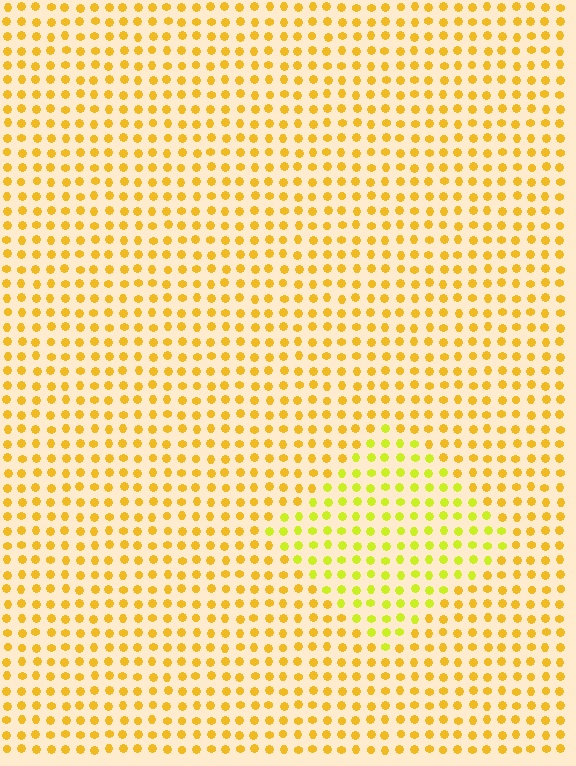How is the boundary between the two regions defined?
The boundary is defined purely by a slight shift in hue (about 28 degrees). Spacing, size, and orientation are identical on both sides.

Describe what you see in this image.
The image is filled with small yellow elements in a uniform arrangement. A diamond-shaped region is visible where the elements are tinted to a slightly different hue, forming a subtle color boundary.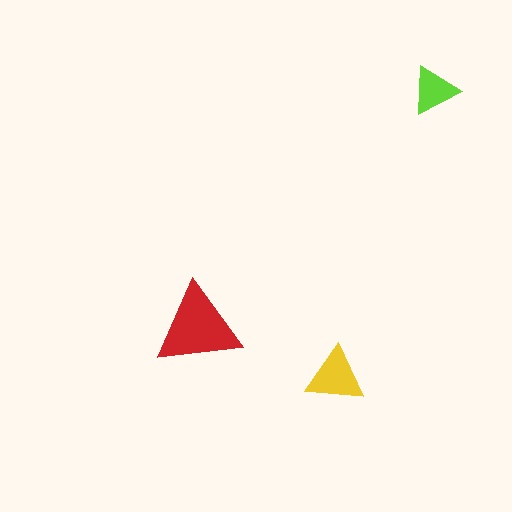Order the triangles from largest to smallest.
the red one, the yellow one, the lime one.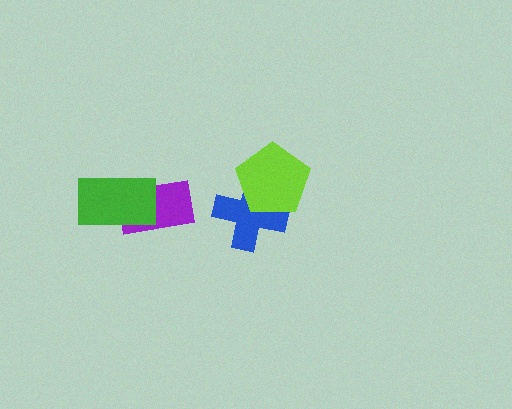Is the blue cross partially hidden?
Yes, it is partially covered by another shape.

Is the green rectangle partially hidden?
No, no other shape covers it.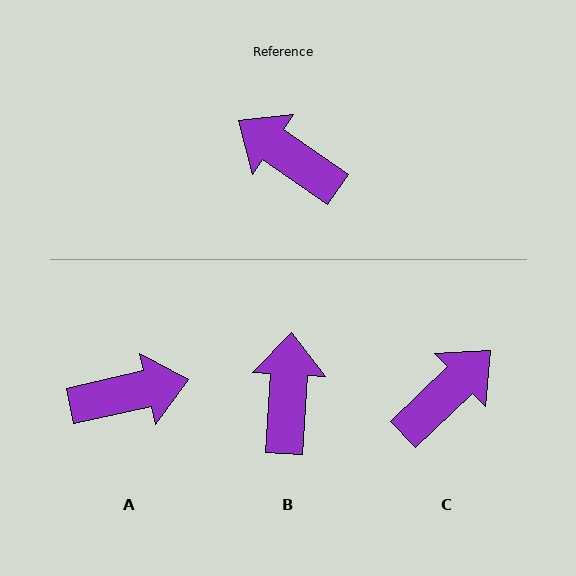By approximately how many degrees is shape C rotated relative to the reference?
Approximately 101 degrees clockwise.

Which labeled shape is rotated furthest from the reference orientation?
A, about 133 degrees away.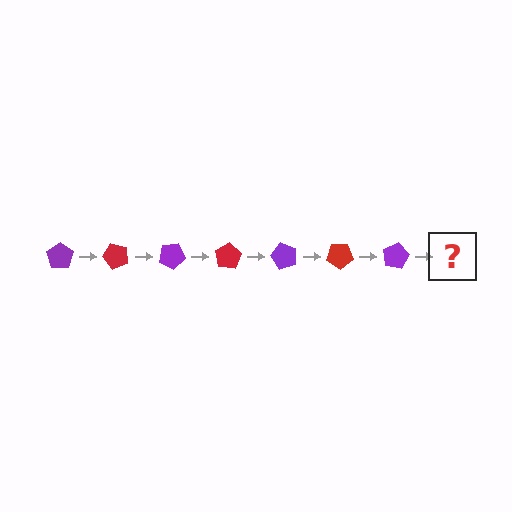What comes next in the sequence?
The next element should be a red pentagon, rotated 350 degrees from the start.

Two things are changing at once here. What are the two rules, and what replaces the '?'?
The two rules are that it rotates 50 degrees each step and the color cycles through purple and red. The '?' should be a red pentagon, rotated 350 degrees from the start.